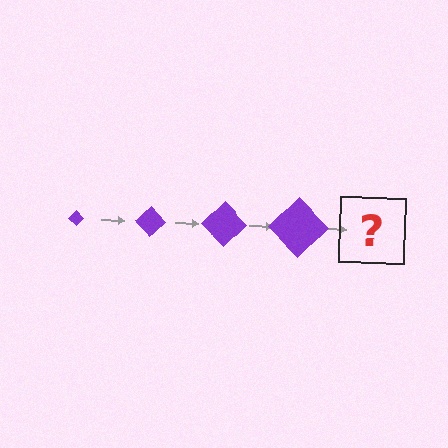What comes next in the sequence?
The next element should be a purple diamond, larger than the previous one.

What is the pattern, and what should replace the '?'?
The pattern is that the diamond gets progressively larger each step. The '?' should be a purple diamond, larger than the previous one.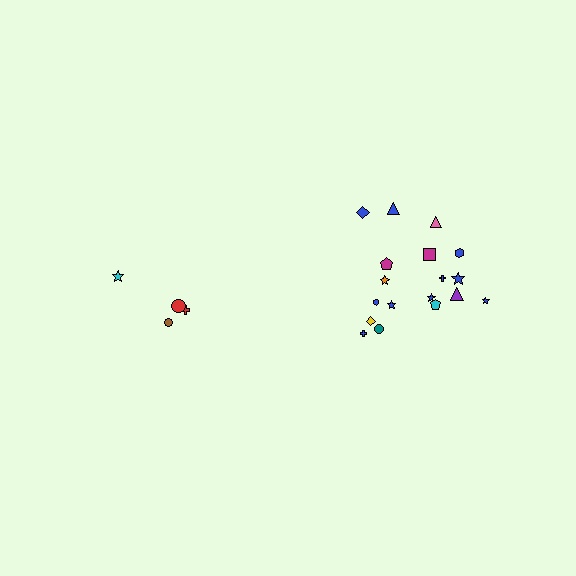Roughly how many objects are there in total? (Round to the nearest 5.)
Roughly 20 objects in total.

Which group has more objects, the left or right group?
The right group.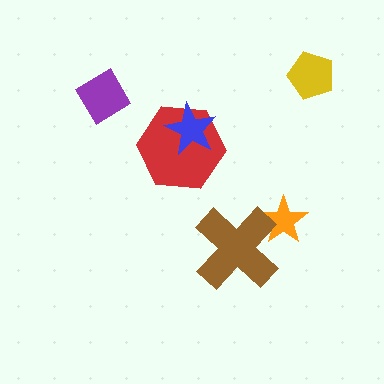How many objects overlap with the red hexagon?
1 object overlaps with the red hexagon.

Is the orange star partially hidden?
Yes, it is partially covered by another shape.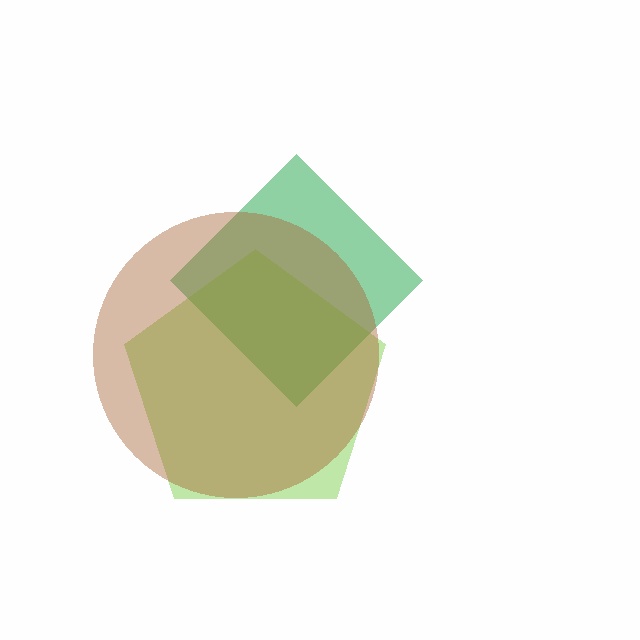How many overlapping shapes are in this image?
There are 3 overlapping shapes in the image.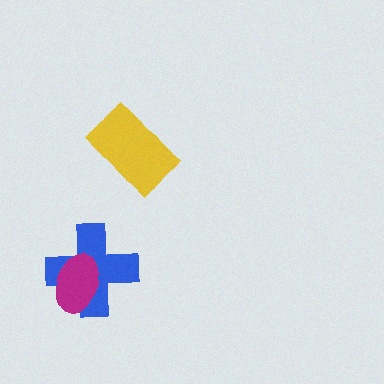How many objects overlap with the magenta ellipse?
1 object overlaps with the magenta ellipse.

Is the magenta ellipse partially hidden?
No, no other shape covers it.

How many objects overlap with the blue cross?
1 object overlaps with the blue cross.